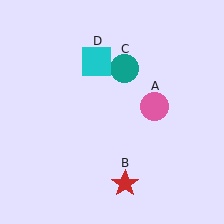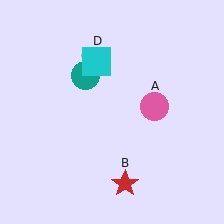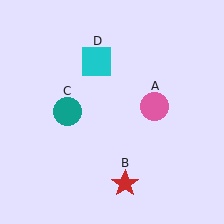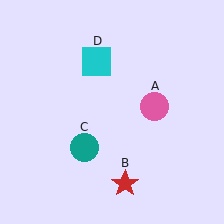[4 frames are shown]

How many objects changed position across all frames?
1 object changed position: teal circle (object C).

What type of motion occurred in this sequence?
The teal circle (object C) rotated counterclockwise around the center of the scene.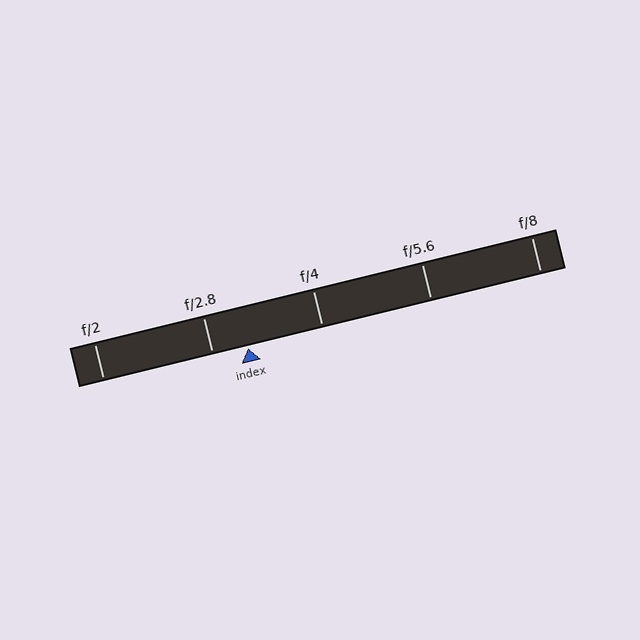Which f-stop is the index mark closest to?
The index mark is closest to f/2.8.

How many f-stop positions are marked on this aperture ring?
There are 5 f-stop positions marked.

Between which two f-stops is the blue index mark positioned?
The index mark is between f/2.8 and f/4.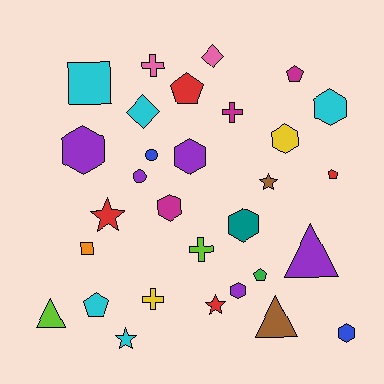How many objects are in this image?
There are 30 objects.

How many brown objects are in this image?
There are 2 brown objects.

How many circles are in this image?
There are 2 circles.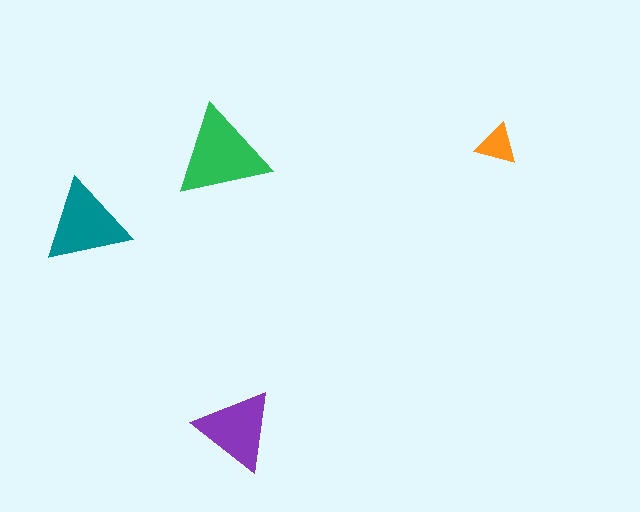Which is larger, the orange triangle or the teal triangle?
The teal one.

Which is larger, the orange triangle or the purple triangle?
The purple one.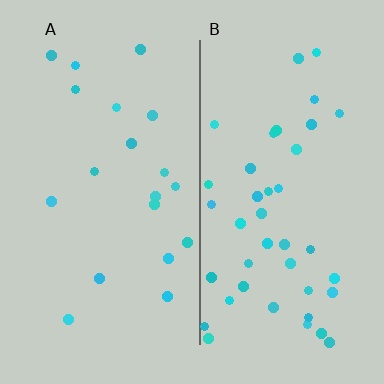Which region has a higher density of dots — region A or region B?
B (the right).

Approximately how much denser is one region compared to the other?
Approximately 2.1× — region B over region A.